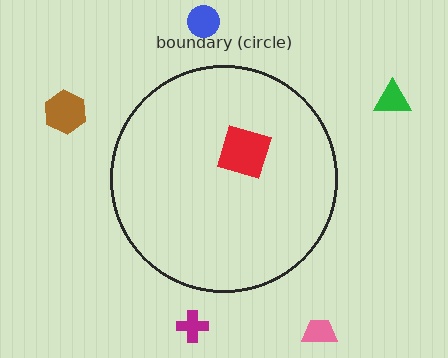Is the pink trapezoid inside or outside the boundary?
Outside.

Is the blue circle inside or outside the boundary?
Outside.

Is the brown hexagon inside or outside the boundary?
Outside.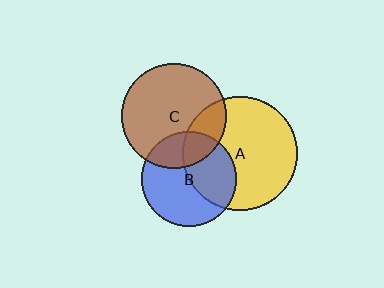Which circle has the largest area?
Circle A (yellow).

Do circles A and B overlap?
Yes.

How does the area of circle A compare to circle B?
Approximately 1.4 times.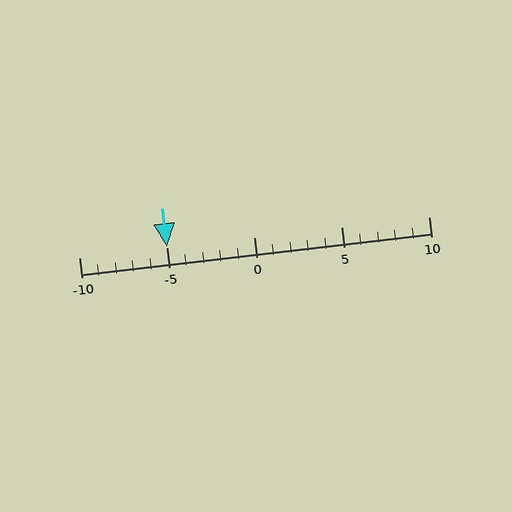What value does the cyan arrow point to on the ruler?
The cyan arrow points to approximately -5.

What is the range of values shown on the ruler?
The ruler shows values from -10 to 10.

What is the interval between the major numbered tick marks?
The major tick marks are spaced 5 units apart.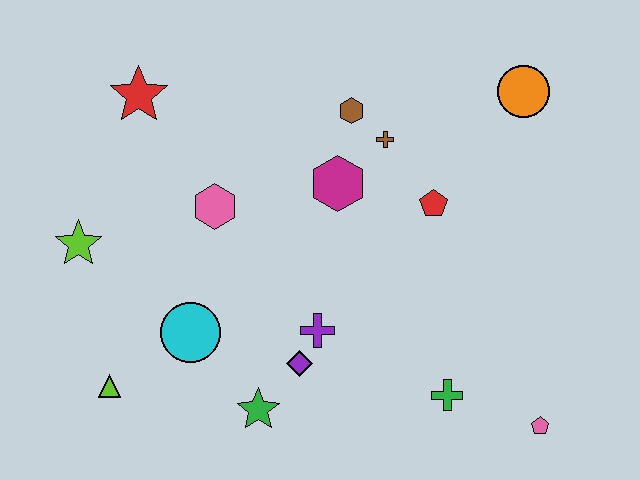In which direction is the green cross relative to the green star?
The green cross is to the right of the green star.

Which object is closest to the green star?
The purple diamond is closest to the green star.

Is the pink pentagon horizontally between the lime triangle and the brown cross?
No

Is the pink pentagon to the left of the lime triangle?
No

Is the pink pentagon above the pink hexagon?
No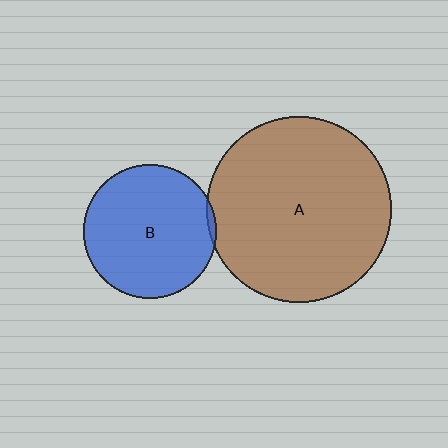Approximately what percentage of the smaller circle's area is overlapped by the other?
Approximately 5%.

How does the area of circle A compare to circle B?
Approximately 1.9 times.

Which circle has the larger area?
Circle A (brown).